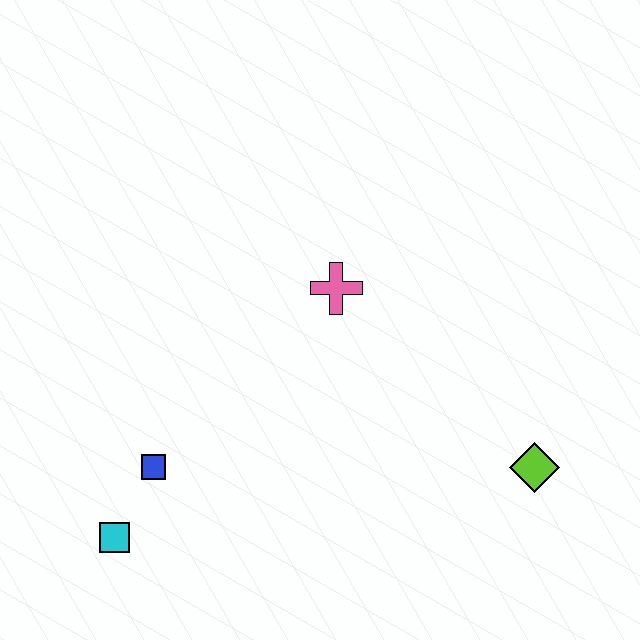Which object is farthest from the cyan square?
The lime diamond is farthest from the cyan square.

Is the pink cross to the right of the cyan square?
Yes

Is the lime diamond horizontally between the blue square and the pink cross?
No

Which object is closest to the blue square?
The cyan square is closest to the blue square.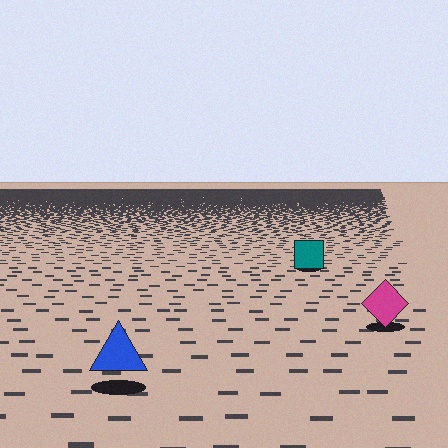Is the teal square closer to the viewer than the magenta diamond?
No. The magenta diamond is closer — you can tell from the texture gradient: the ground texture is coarser near it.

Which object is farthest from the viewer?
The teal square is farthest from the viewer. It appears smaller and the ground texture around it is denser.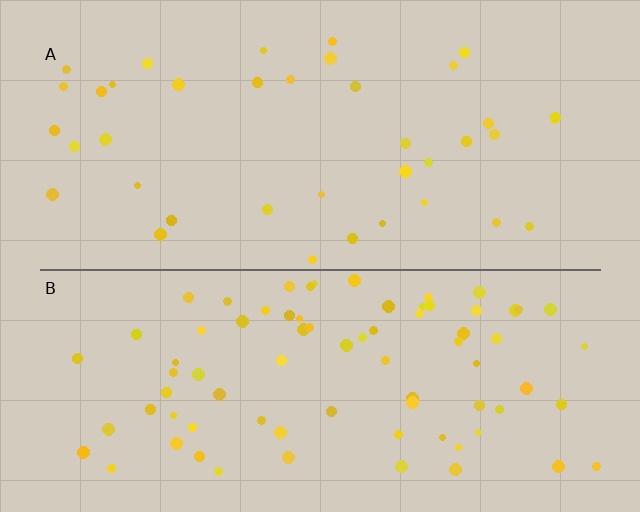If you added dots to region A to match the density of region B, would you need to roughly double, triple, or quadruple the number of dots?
Approximately double.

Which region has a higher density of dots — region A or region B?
B (the bottom).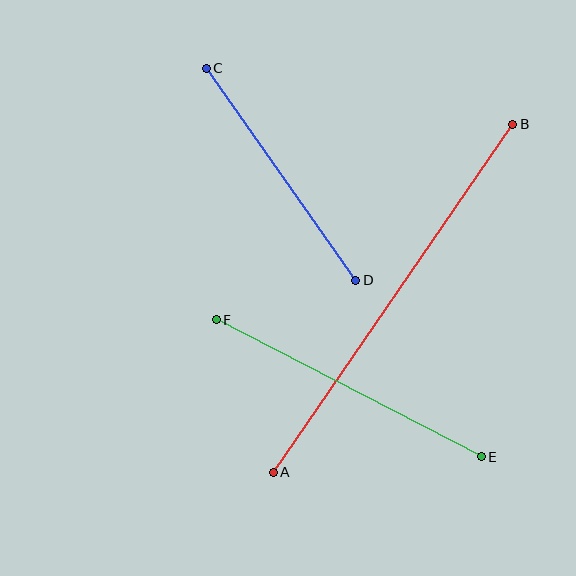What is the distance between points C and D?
The distance is approximately 259 pixels.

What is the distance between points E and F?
The distance is approximately 298 pixels.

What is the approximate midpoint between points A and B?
The midpoint is at approximately (393, 298) pixels.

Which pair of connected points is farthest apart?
Points A and B are farthest apart.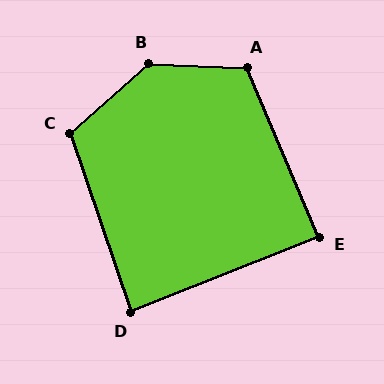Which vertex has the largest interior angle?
B, at approximately 136 degrees.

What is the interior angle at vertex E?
Approximately 88 degrees (approximately right).